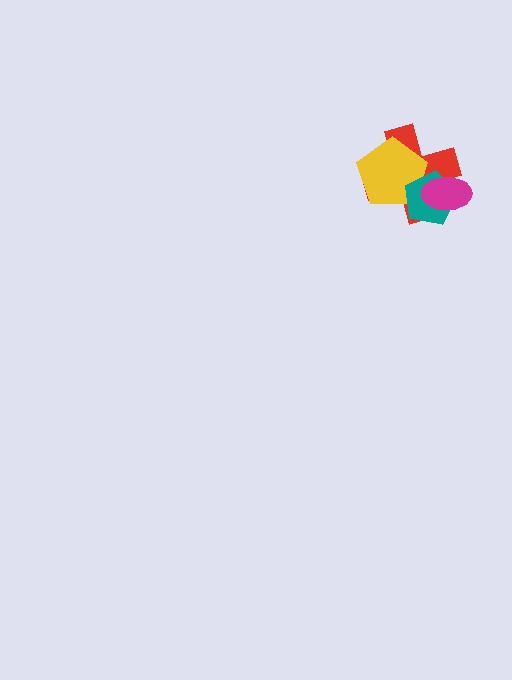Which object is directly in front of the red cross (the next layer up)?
The yellow pentagon is directly in front of the red cross.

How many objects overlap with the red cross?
3 objects overlap with the red cross.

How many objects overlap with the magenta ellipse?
2 objects overlap with the magenta ellipse.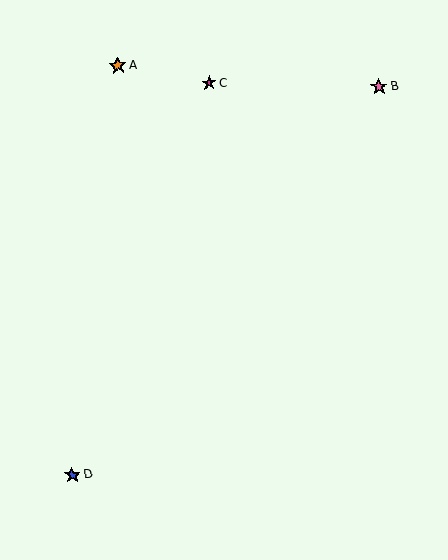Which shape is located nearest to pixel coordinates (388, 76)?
The pink star (labeled B) at (379, 86) is nearest to that location.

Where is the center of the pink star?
The center of the pink star is at (379, 86).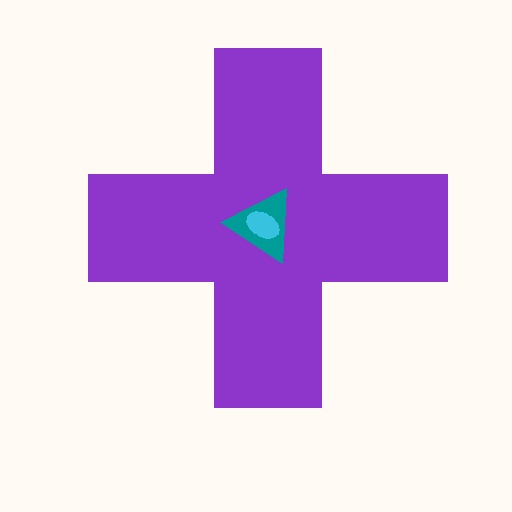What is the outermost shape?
The purple cross.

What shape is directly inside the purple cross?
The teal triangle.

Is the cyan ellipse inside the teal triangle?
Yes.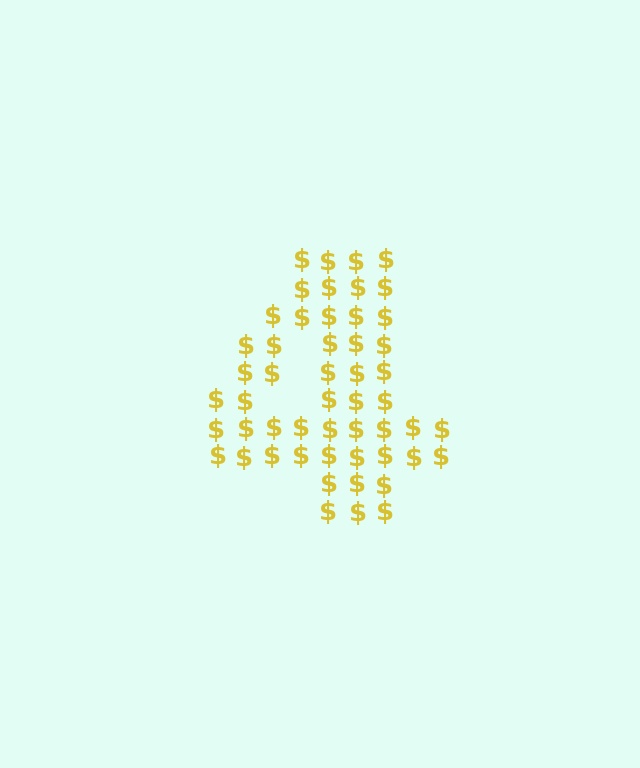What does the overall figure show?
The overall figure shows the digit 4.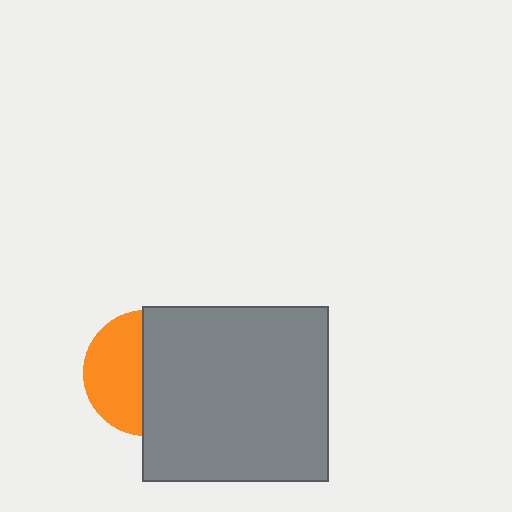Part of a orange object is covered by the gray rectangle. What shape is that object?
It is a circle.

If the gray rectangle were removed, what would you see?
You would see the complete orange circle.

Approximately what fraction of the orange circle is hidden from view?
Roughly 55% of the orange circle is hidden behind the gray rectangle.